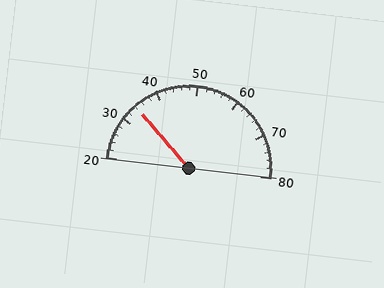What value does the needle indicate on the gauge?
The needle indicates approximately 34.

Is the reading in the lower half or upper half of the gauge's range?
The reading is in the lower half of the range (20 to 80).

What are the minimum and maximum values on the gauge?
The gauge ranges from 20 to 80.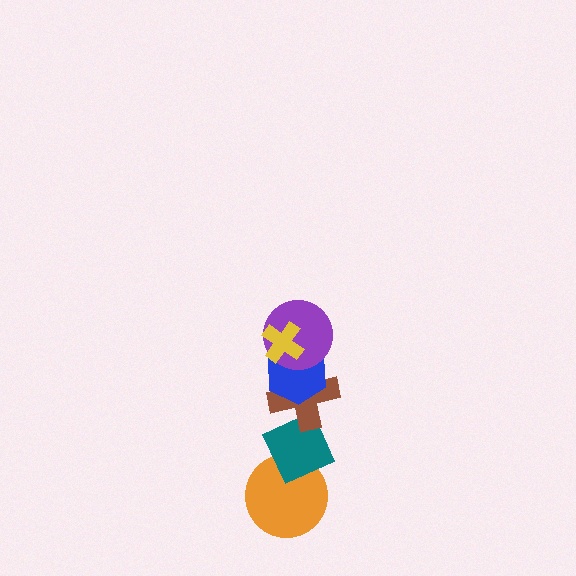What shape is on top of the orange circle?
The teal diamond is on top of the orange circle.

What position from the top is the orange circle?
The orange circle is 6th from the top.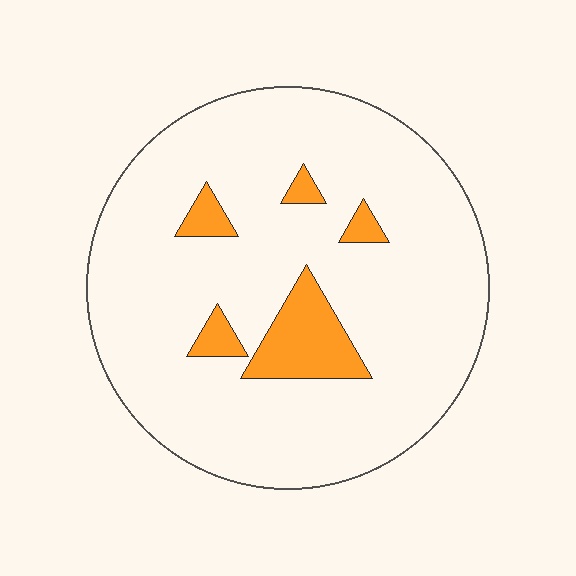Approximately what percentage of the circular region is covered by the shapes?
Approximately 10%.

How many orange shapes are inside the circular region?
5.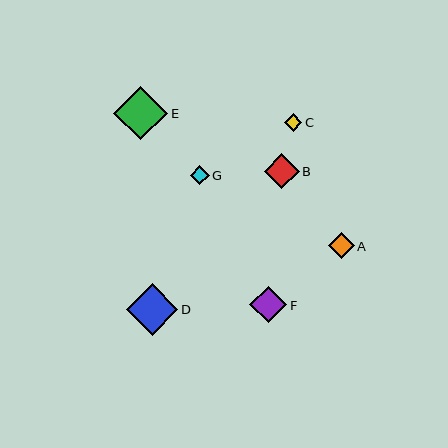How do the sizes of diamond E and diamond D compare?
Diamond E and diamond D are approximately the same size.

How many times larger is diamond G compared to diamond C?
Diamond G is approximately 1.1 times the size of diamond C.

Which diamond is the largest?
Diamond E is the largest with a size of approximately 54 pixels.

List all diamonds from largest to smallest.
From largest to smallest: E, D, F, B, A, G, C.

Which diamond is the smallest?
Diamond C is the smallest with a size of approximately 17 pixels.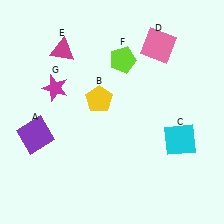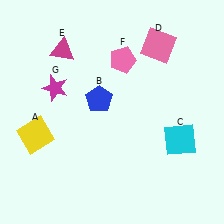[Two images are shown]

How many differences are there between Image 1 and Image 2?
There are 3 differences between the two images.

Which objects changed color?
A changed from purple to yellow. B changed from yellow to blue. F changed from lime to pink.